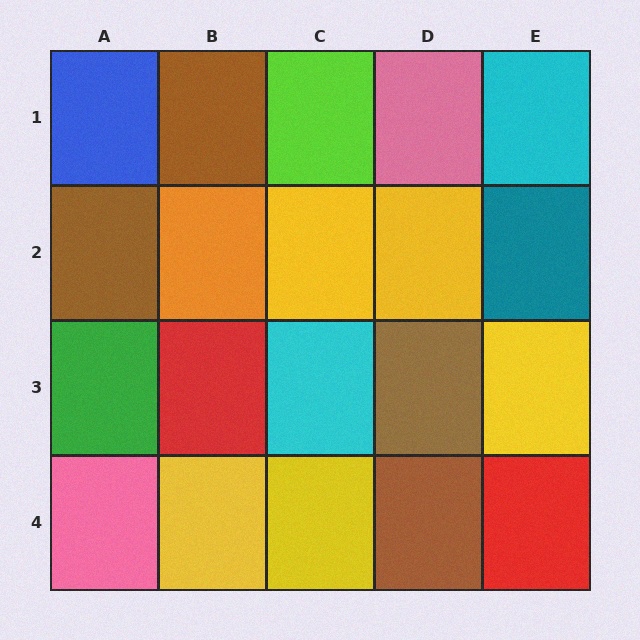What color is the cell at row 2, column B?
Orange.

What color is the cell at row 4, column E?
Red.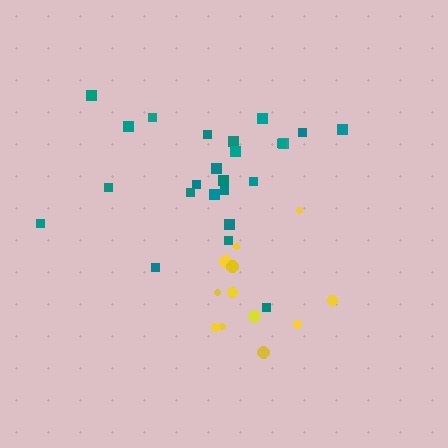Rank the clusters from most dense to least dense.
yellow, teal.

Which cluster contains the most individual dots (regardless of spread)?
Teal (24).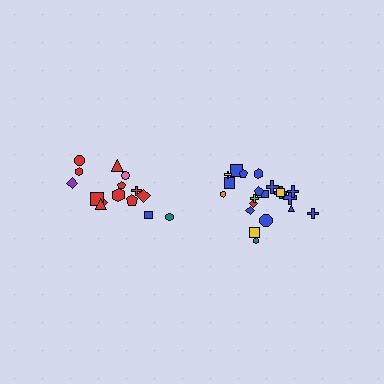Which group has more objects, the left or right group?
The right group.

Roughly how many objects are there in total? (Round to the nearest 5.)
Roughly 35 objects in total.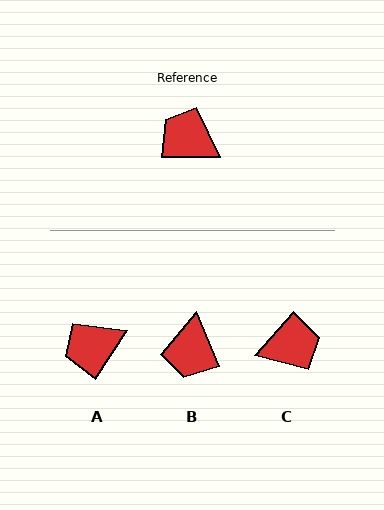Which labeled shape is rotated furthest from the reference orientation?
C, about 130 degrees away.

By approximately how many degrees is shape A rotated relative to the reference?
Approximately 58 degrees counter-clockwise.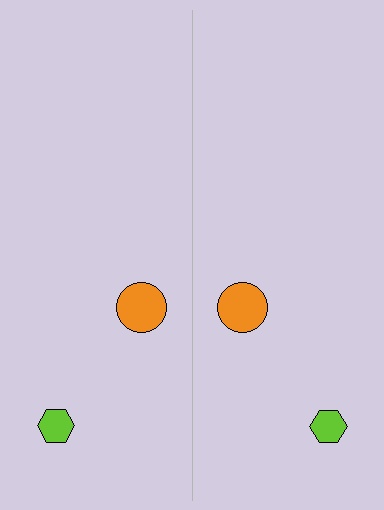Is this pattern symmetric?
Yes, this pattern has bilateral (reflection) symmetry.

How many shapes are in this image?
There are 4 shapes in this image.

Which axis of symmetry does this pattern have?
The pattern has a vertical axis of symmetry running through the center of the image.